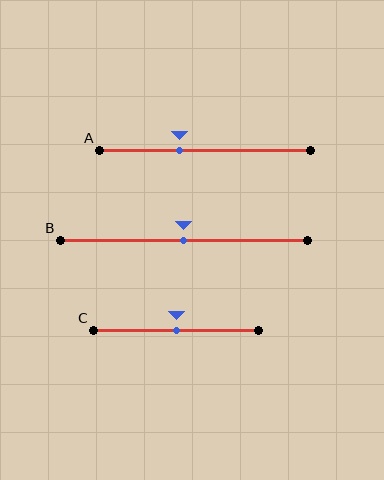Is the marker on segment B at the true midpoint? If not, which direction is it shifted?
Yes, the marker on segment B is at the true midpoint.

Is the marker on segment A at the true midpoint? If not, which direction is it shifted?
No, the marker on segment A is shifted to the left by about 12% of the segment length.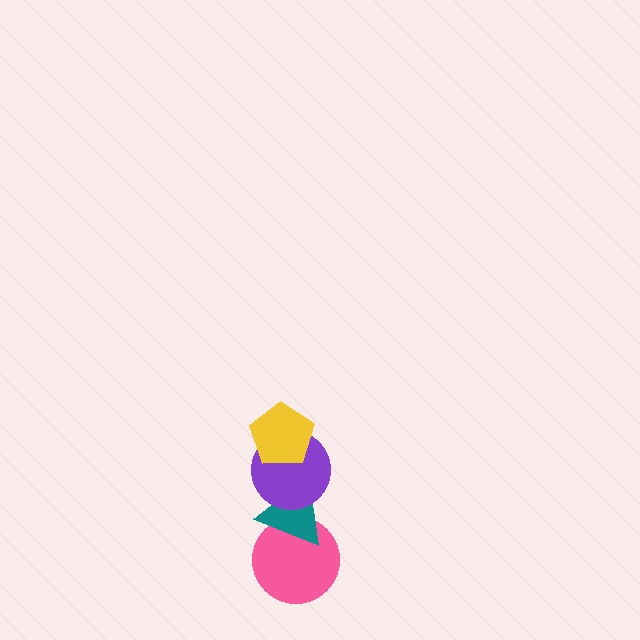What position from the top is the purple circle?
The purple circle is 2nd from the top.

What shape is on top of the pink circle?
The teal triangle is on top of the pink circle.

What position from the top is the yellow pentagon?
The yellow pentagon is 1st from the top.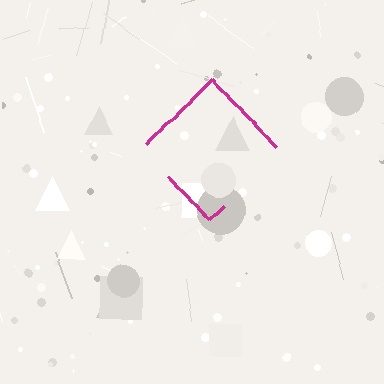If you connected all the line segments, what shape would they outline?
They would outline a diamond.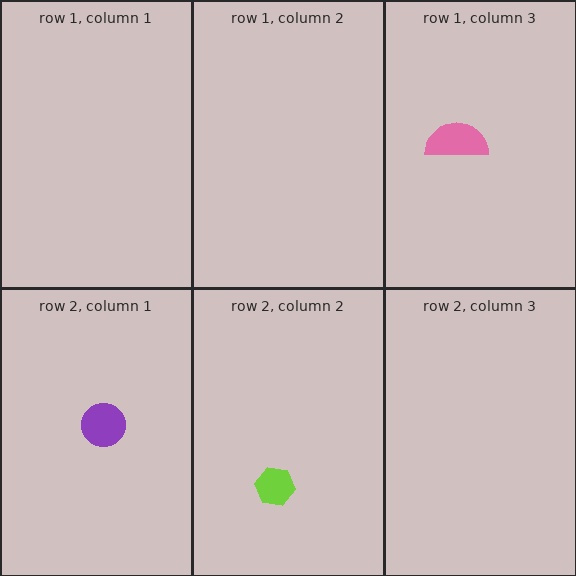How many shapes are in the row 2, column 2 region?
1.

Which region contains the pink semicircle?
The row 1, column 3 region.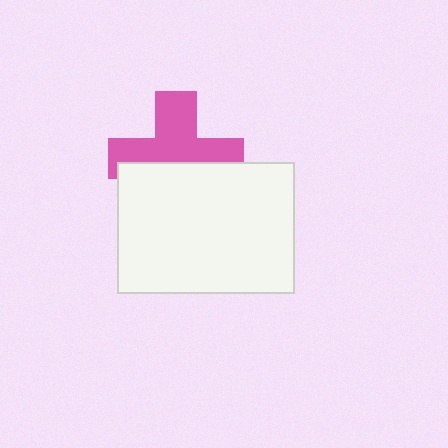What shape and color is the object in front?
The object in front is a white rectangle.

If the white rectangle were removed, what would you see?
You would see the complete pink cross.